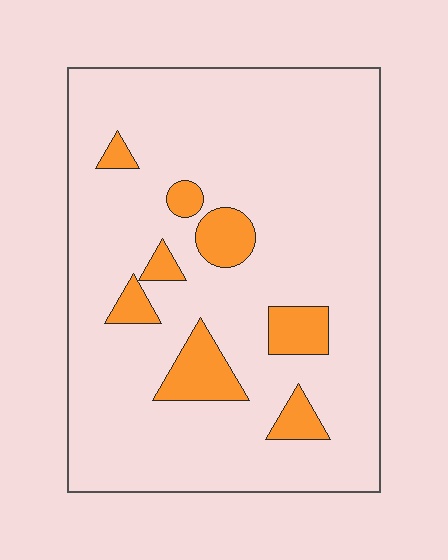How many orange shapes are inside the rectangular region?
8.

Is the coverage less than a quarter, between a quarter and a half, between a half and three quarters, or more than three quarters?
Less than a quarter.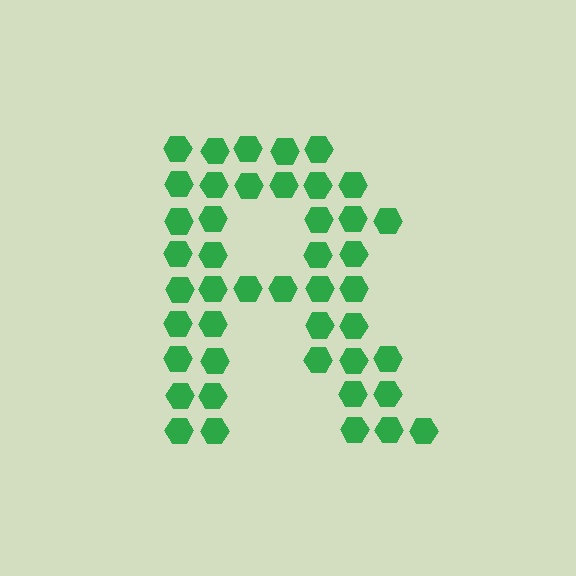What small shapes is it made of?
It is made of small hexagons.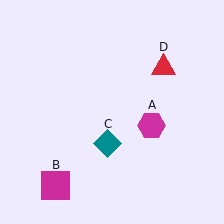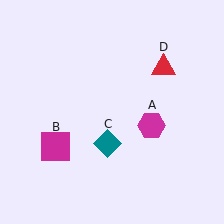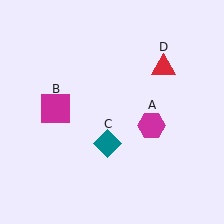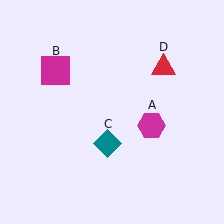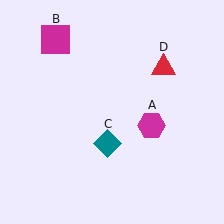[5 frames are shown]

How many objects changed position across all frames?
1 object changed position: magenta square (object B).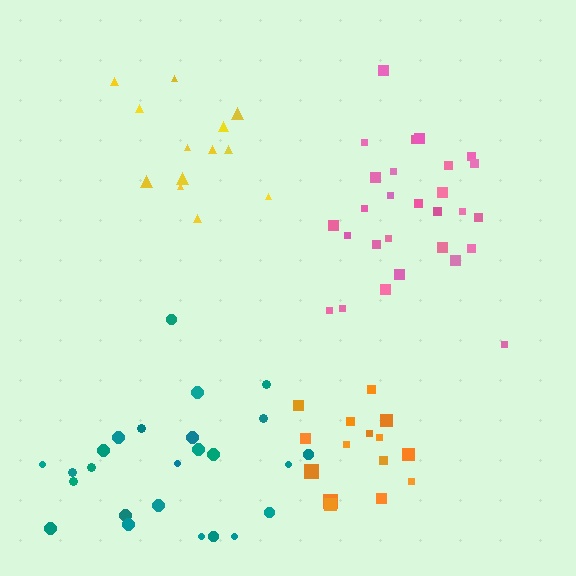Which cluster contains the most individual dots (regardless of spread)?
Pink (28).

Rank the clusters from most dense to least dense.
orange, pink, yellow, teal.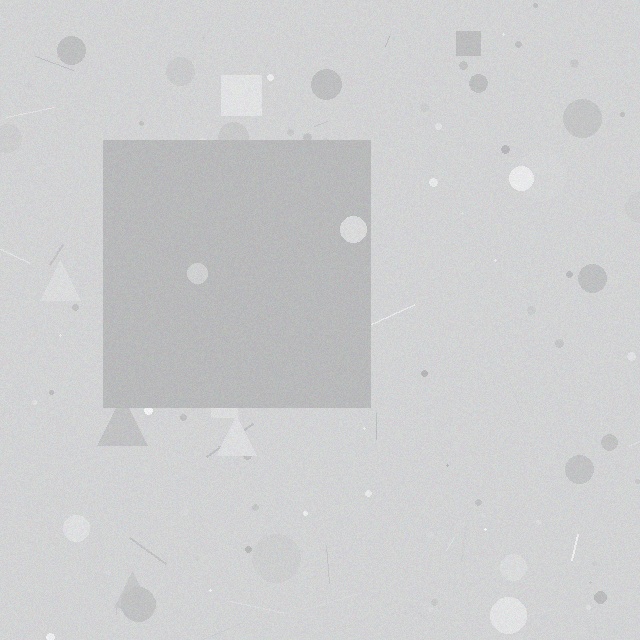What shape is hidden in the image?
A square is hidden in the image.